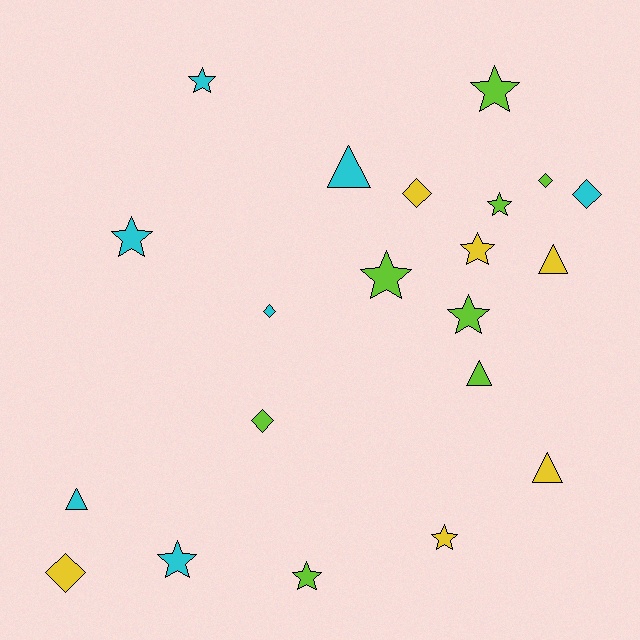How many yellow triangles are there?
There are 2 yellow triangles.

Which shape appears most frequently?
Star, with 10 objects.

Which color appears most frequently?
Lime, with 8 objects.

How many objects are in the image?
There are 21 objects.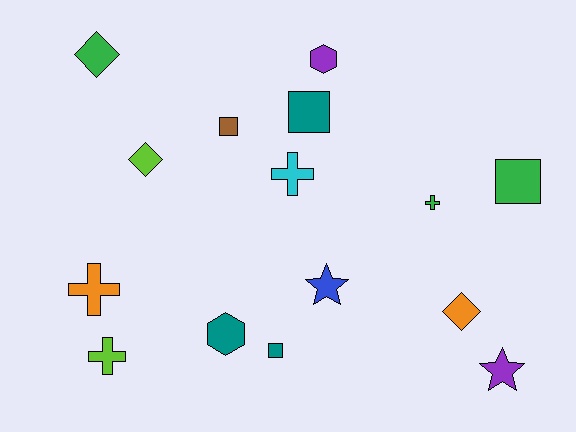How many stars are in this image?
There are 2 stars.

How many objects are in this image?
There are 15 objects.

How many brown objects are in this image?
There is 1 brown object.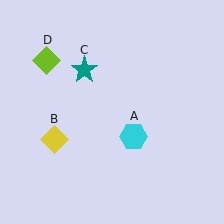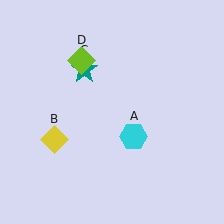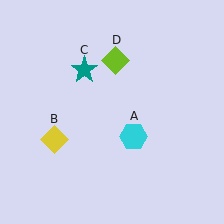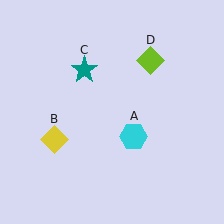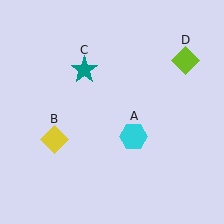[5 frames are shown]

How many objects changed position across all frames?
1 object changed position: lime diamond (object D).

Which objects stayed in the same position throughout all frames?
Cyan hexagon (object A) and yellow diamond (object B) and teal star (object C) remained stationary.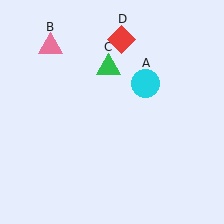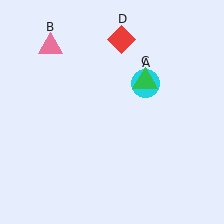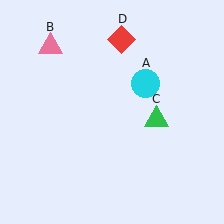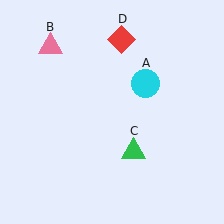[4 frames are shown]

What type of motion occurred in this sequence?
The green triangle (object C) rotated clockwise around the center of the scene.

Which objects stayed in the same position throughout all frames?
Cyan circle (object A) and pink triangle (object B) and red diamond (object D) remained stationary.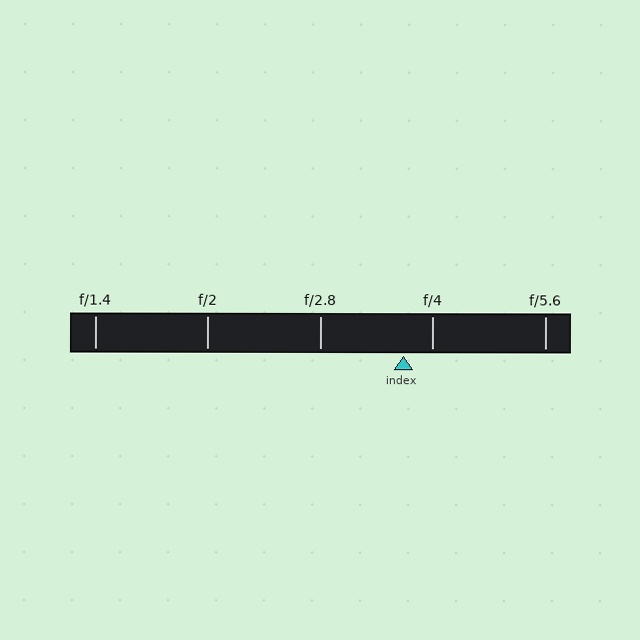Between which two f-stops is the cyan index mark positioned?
The index mark is between f/2.8 and f/4.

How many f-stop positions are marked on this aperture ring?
There are 5 f-stop positions marked.